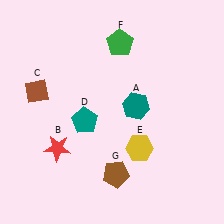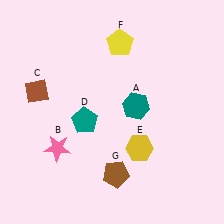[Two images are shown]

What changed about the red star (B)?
In Image 1, B is red. In Image 2, it changed to pink.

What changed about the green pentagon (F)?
In Image 1, F is green. In Image 2, it changed to yellow.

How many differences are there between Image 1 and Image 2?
There are 2 differences between the two images.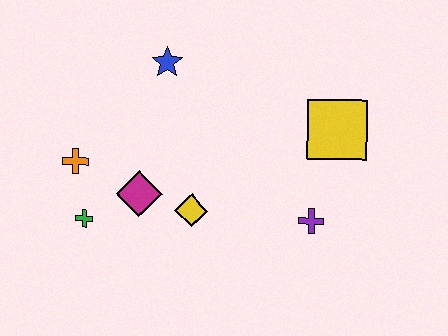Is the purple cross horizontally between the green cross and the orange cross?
No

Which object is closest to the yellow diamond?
The magenta diamond is closest to the yellow diamond.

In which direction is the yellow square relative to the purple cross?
The yellow square is above the purple cross.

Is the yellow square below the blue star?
Yes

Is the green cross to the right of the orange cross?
Yes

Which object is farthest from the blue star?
The purple cross is farthest from the blue star.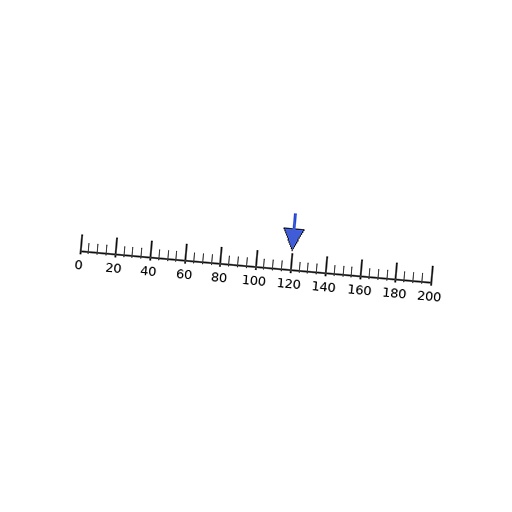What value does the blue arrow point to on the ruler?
The blue arrow points to approximately 120.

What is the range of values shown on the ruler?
The ruler shows values from 0 to 200.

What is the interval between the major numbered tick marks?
The major tick marks are spaced 20 units apart.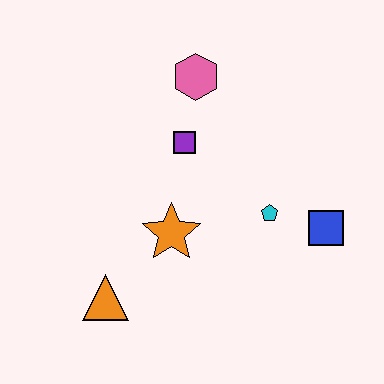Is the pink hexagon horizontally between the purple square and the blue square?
Yes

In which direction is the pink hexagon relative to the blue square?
The pink hexagon is above the blue square.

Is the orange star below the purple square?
Yes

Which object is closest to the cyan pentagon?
The blue square is closest to the cyan pentagon.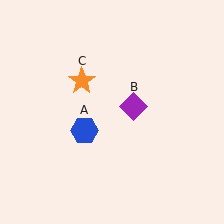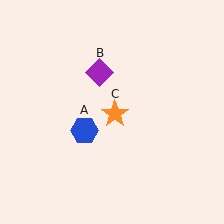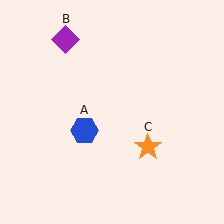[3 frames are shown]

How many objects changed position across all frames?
2 objects changed position: purple diamond (object B), orange star (object C).